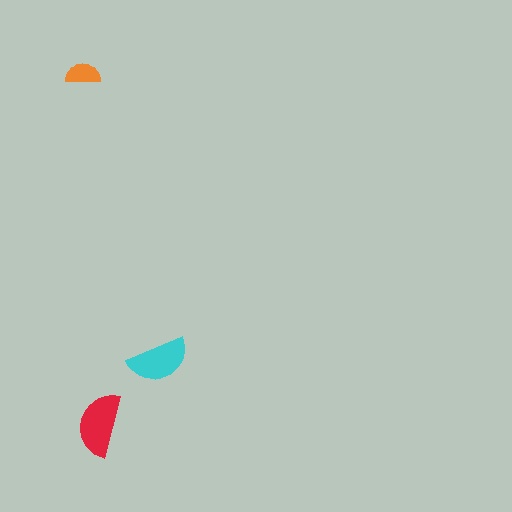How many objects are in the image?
There are 3 objects in the image.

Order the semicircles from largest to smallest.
the red one, the cyan one, the orange one.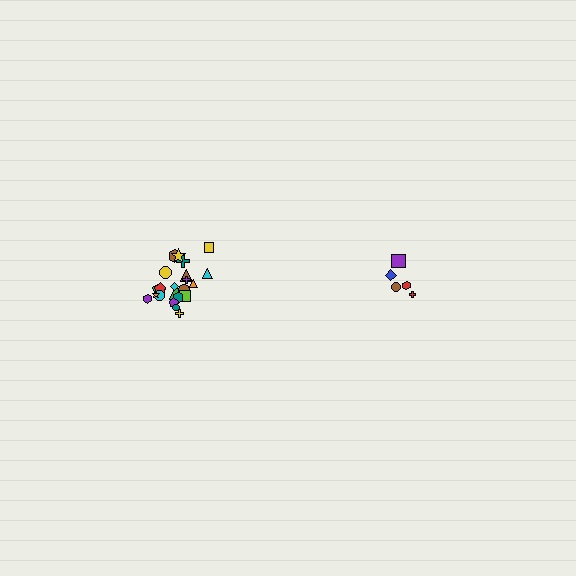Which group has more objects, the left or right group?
The left group.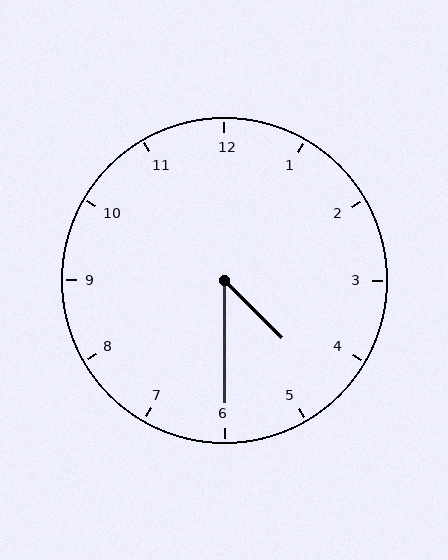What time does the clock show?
4:30.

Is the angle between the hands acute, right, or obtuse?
It is acute.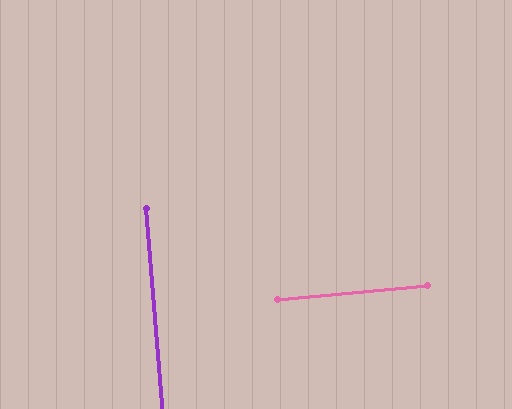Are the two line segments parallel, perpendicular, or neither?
Perpendicular — they meet at approximately 89°.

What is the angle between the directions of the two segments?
Approximately 89 degrees.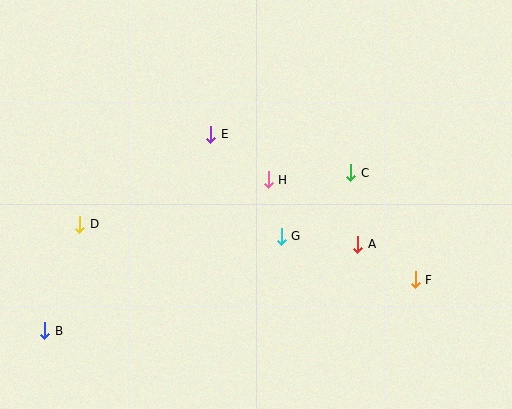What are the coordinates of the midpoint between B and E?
The midpoint between B and E is at (128, 233).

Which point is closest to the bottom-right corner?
Point F is closest to the bottom-right corner.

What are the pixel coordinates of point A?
Point A is at (358, 244).